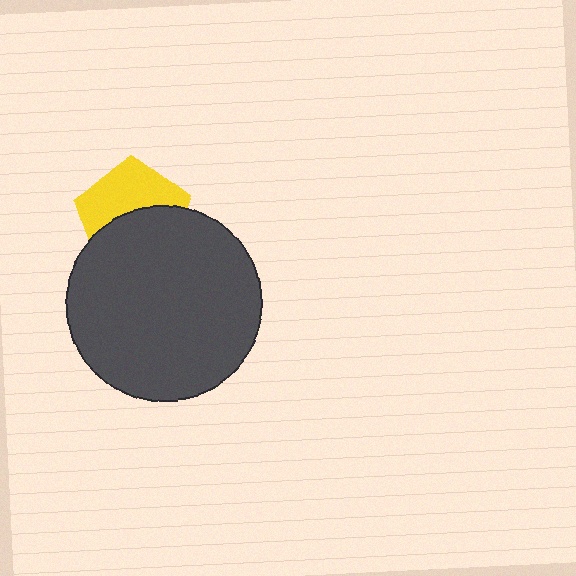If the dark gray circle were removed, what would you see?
You would see the complete yellow pentagon.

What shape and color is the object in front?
The object in front is a dark gray circle.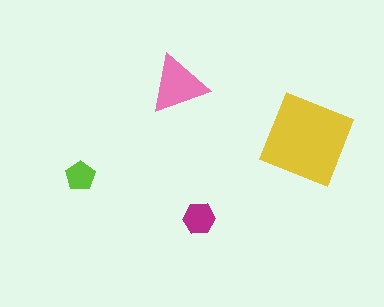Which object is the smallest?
The lime pentagon.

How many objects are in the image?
There are 4 objects in the image.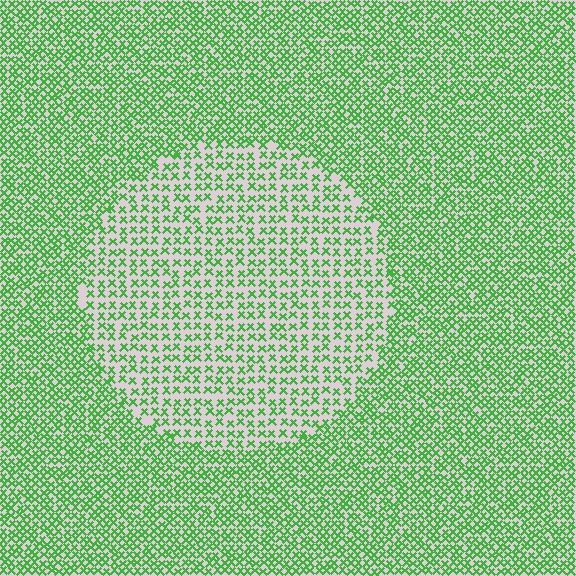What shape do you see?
I see a circle.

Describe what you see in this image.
The image contains small green elements arranged at two different densities. A circle-shaped region is visible where the elements are less densely packed than the surrounding area.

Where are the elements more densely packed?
The elements are more densely packed outside the circle boundary.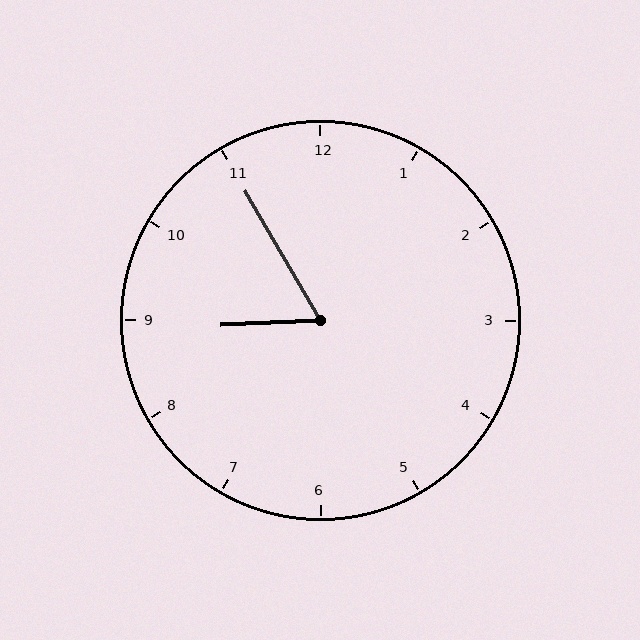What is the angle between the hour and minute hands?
Approximately 62 degrees.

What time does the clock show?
8:55.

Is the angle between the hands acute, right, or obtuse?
It is acute.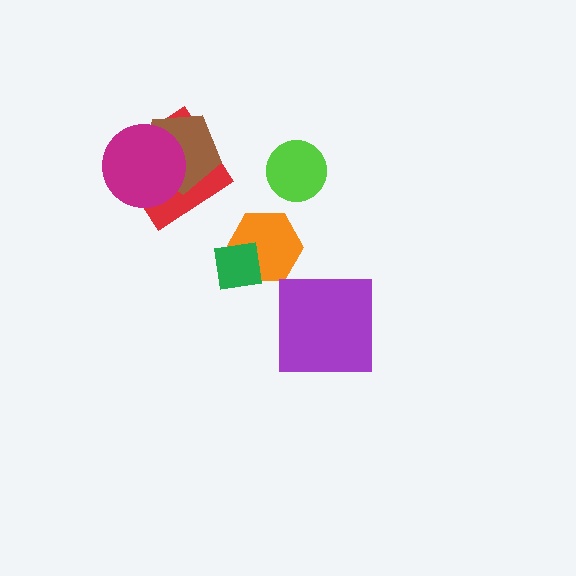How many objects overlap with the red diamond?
2 objects overlap with the red diamond.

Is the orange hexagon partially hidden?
Yes, it is partially covered by another shape.